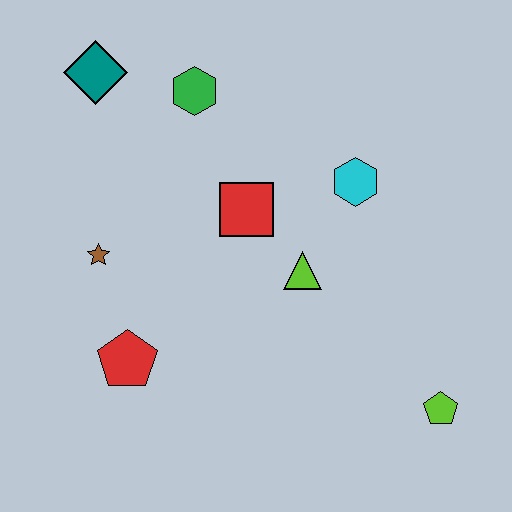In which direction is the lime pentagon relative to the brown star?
The lime pentagon is to the right of the brown star.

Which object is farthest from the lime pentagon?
The teal diamond is farthest from the lime pentagon.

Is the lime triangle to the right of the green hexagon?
Yes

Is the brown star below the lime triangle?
No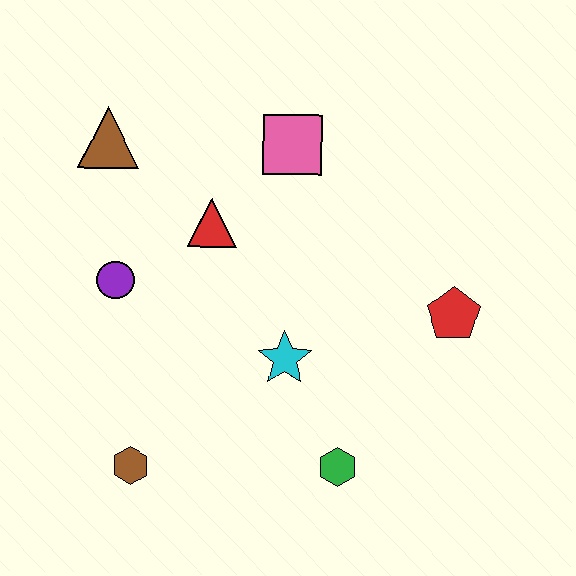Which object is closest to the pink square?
The red triangle is closest to the pink square.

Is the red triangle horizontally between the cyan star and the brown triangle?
Yes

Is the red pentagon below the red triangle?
Yes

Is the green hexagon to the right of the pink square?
Yes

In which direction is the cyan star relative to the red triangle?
The cyan star is below the red triangle.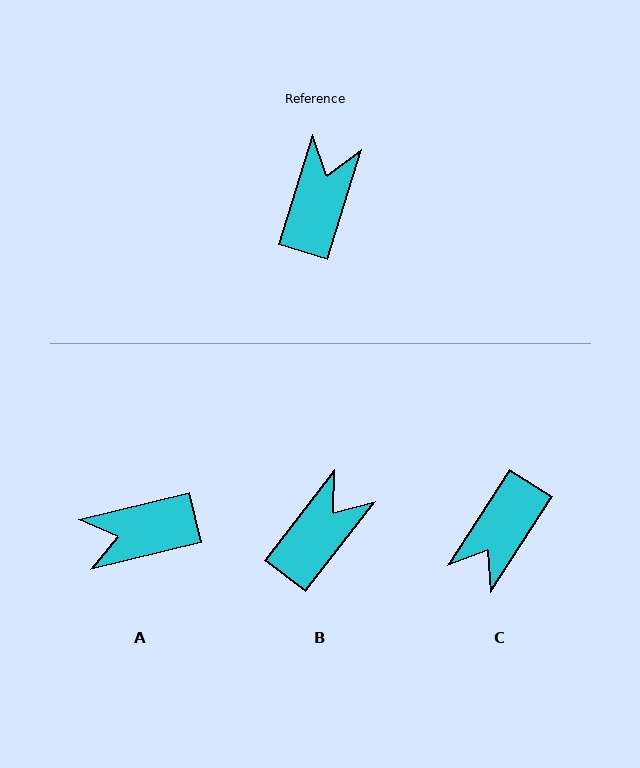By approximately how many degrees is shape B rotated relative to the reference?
Approximately 20 degrees clockwise.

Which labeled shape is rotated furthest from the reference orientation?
C, about 164 degrees away.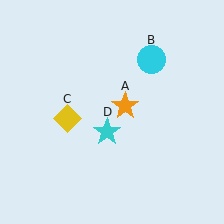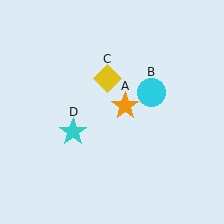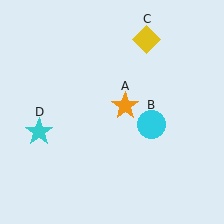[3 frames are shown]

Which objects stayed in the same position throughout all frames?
Orange star (object A) remained stationary.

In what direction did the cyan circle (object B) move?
The cyan circle (object B) moved down.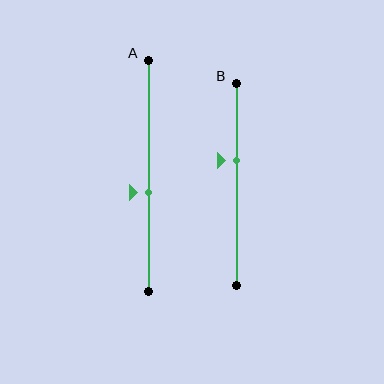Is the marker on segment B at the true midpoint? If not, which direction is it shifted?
No, the marker on segment B is shifted upward by about 12% of the segment length.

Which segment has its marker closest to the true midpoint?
Segment A has its marker closest to the true midpoint.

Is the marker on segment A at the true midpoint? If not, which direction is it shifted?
No, the marker on segment A is shifted downward by about 7% of the segment length.